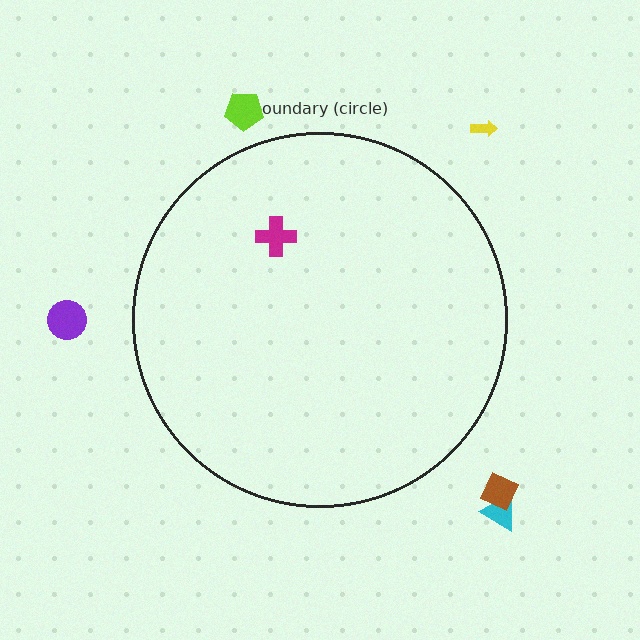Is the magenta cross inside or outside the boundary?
Inside.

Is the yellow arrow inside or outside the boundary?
Outside.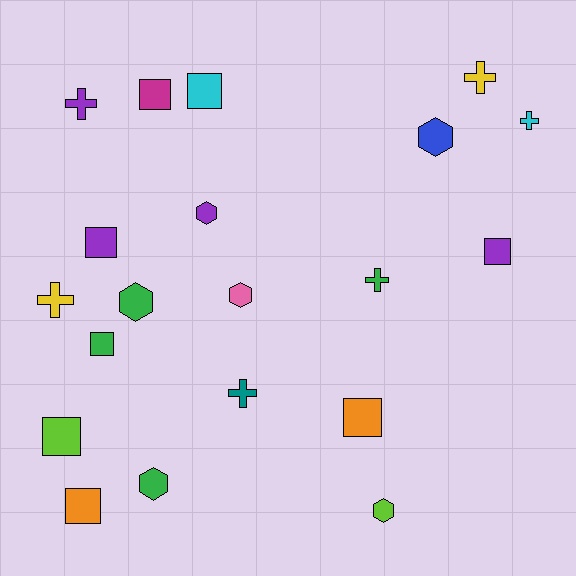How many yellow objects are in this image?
There are 2 yellow objects.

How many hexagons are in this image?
There are 6 hexagons.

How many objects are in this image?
There are 20 objects.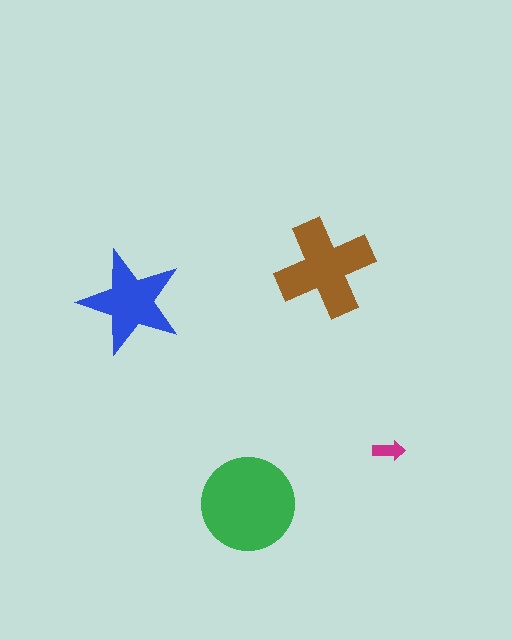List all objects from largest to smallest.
The green circle, the brown cross, the blue star, the magenta arrow.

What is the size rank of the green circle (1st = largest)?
1st.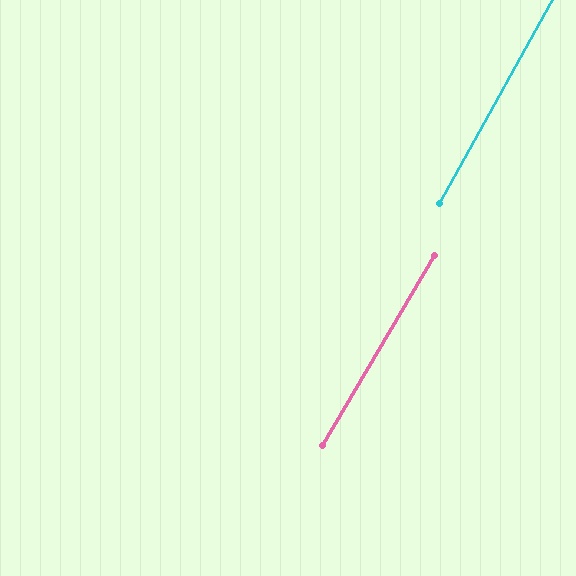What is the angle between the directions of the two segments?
Approximately 2 degrees.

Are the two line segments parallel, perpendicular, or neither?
Parallel — their directions differ by only 1.9°.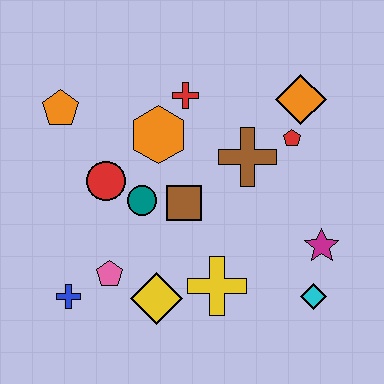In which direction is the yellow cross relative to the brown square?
The yellow cross is below the brown square.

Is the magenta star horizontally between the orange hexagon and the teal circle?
No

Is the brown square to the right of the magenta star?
No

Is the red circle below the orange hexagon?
Yes